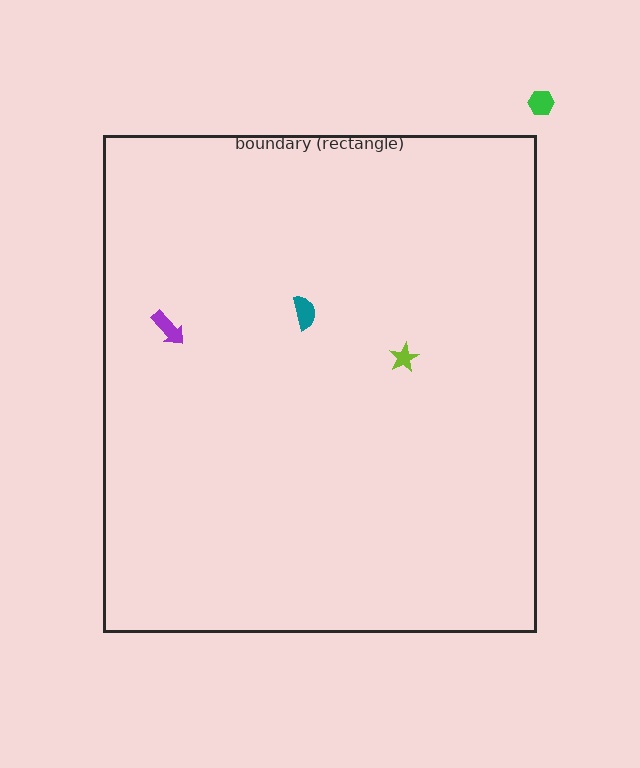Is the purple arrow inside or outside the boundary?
Inside.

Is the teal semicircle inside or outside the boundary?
Inside.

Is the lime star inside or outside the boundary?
Inside.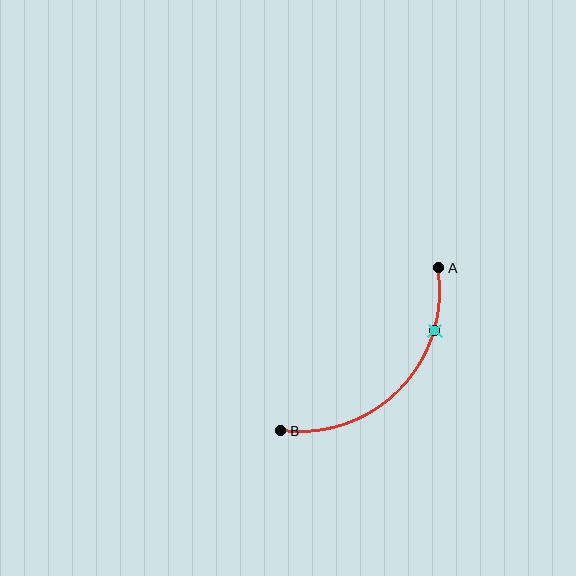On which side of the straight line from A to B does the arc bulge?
The arc bulges below and to the right of the straight line connecting A and B.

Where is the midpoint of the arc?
The arc midpoint is the point on the curve farthest from the straight line joining A and B. It sits below and to the right of that line.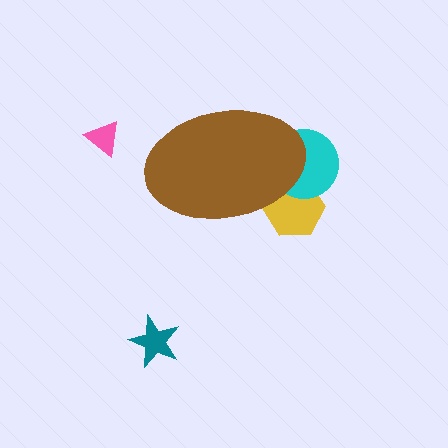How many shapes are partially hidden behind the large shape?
2 shapes are partially hidden.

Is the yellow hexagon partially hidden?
Yes, the yellow hexagon is partially hidden behind the brown ellipse.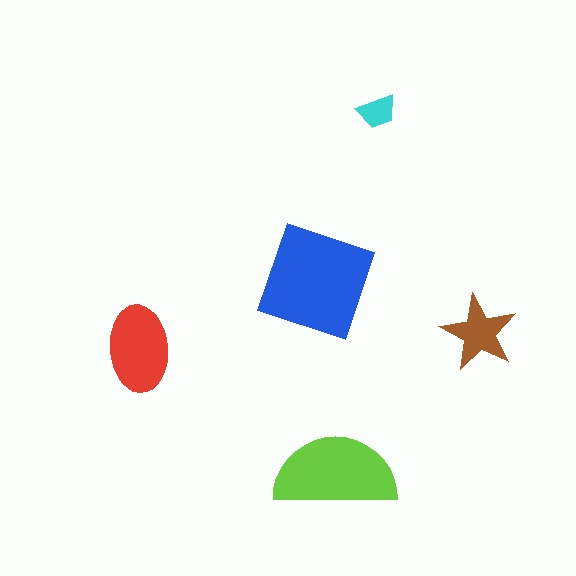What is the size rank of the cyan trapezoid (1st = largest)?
5th.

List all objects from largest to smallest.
The blue square, the lime semicircle, the red ellipse, the brown star, the cyan trapezoid.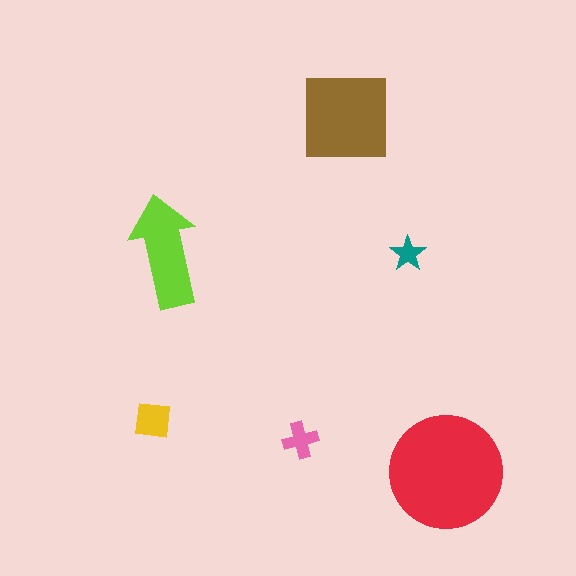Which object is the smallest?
The teal star.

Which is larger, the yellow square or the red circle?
The red circle.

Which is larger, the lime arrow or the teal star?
The lime arrow.